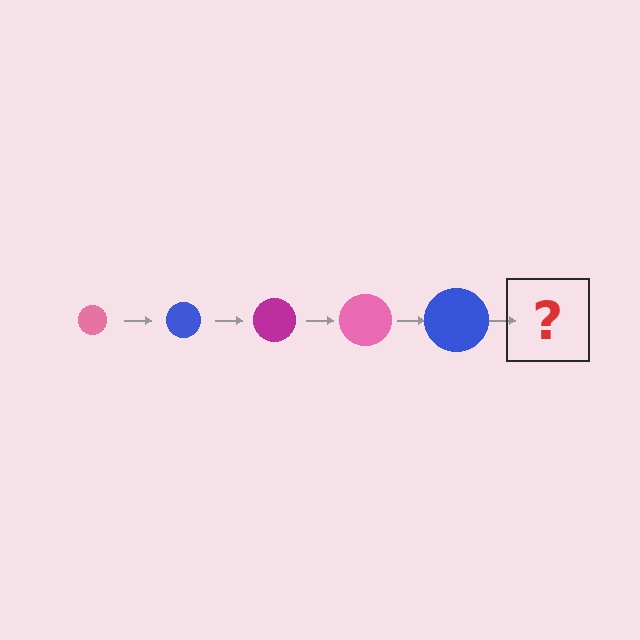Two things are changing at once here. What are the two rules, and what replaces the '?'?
The two rules are that the circle grows larger each step and the color cycles through pink, blue, and magenta. The '?' should be a magenta circle, larger than the previous one.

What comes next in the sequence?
The next element should be a magenta circle, larger than the previous one.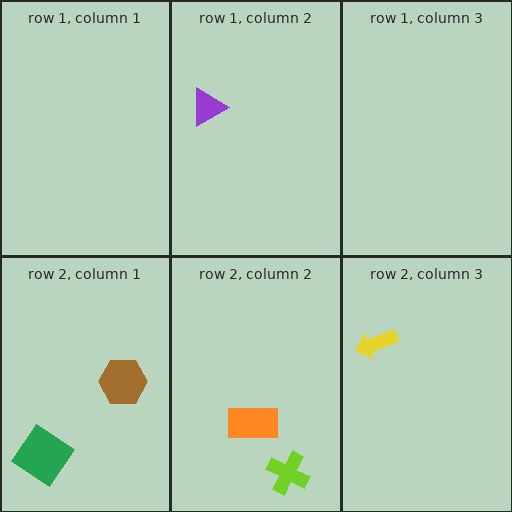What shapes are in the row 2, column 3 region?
The yellow arrow.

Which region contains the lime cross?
The row 2, column 2 region.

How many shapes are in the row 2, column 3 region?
1.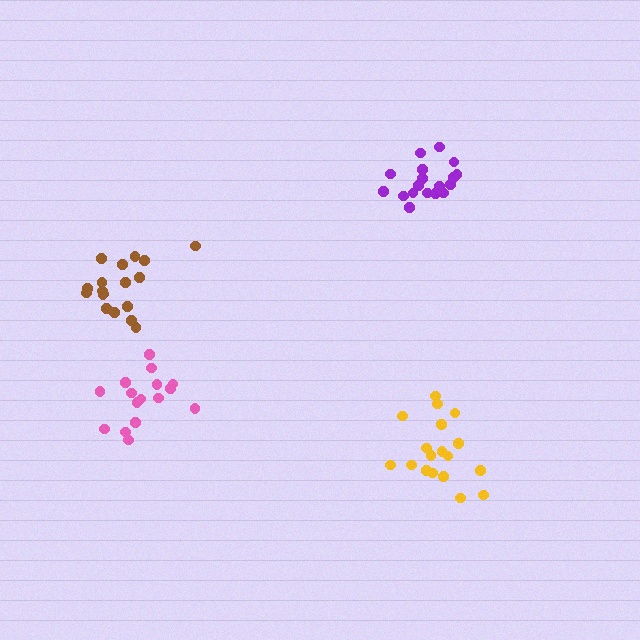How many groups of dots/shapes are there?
There are 4 groups.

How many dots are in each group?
Group 1: 18 dots, Group 2: 18 dots, Group 3: 18 dots, Group 4: 16 dots (70 total).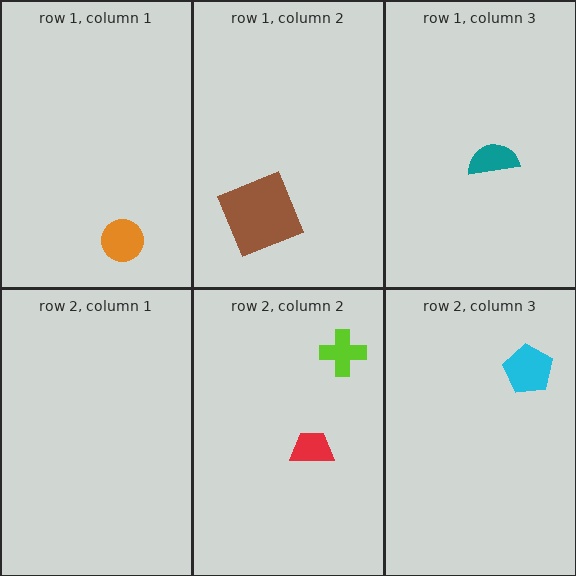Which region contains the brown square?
The row 1, column 2 region.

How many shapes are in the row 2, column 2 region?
2.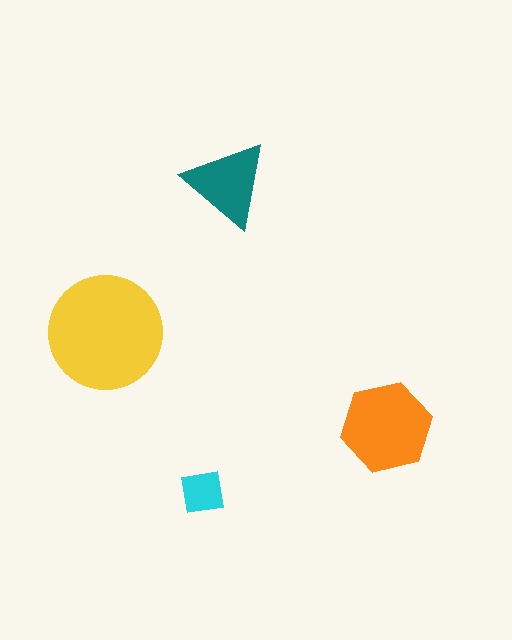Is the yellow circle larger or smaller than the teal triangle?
Larger.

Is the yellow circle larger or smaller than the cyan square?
Larger.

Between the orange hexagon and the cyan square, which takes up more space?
The orange hexagon.